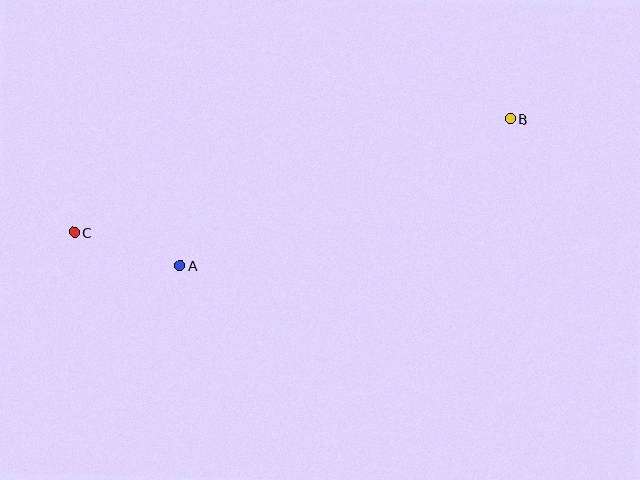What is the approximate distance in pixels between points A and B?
The distance between A and B is approximately 361 pixels.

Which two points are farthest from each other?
Points B and C are farthest from each other.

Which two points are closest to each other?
Points A and C are closest to each other.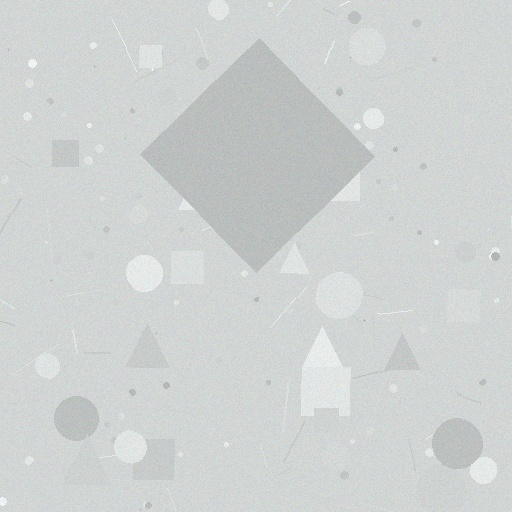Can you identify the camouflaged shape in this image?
The camouflaged shape is a diamond.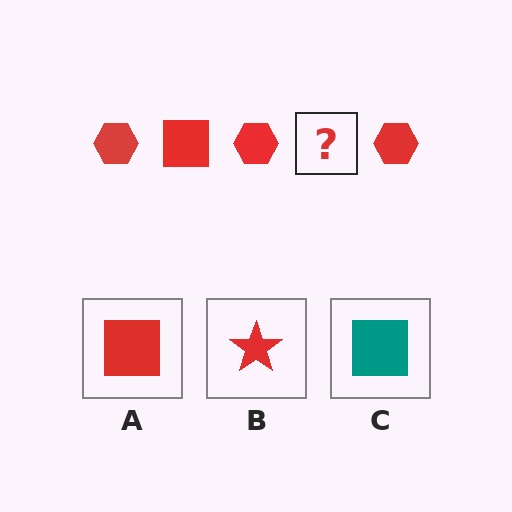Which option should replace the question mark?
Option A.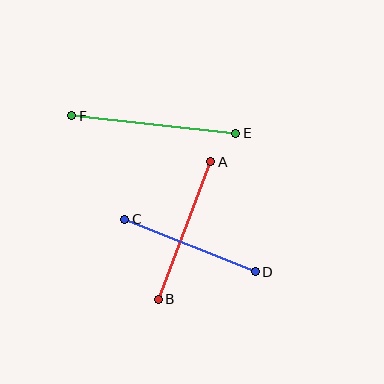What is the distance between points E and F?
The distance is approximately 165 pixels.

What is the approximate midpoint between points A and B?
The midpoint is at approximately (185, 231) pixels.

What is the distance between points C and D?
The distance is approximately 140 pixels.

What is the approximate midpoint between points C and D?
The midpoint is at approximately (190, 245) pixels.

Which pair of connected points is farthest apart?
Points E and F are farthest apart.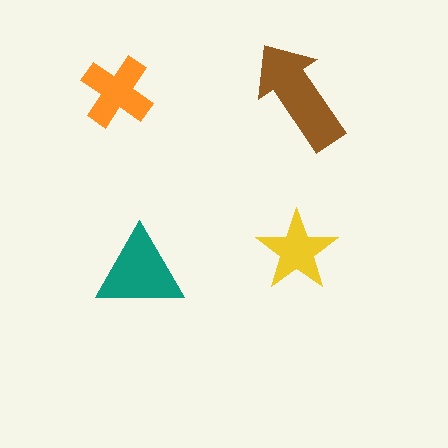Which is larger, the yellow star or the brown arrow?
The brown arrow.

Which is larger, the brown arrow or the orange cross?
The brown arrow.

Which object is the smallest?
The yellow star.